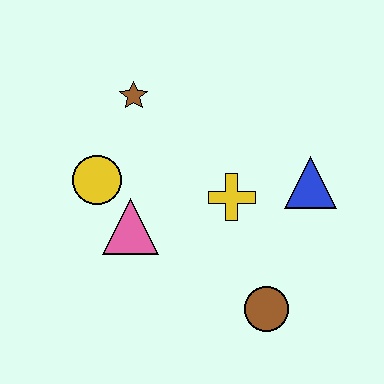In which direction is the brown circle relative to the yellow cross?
The brown circle is below the yellow cross.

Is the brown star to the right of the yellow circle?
Yes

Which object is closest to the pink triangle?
The yellow circle is closest to the pink triangle.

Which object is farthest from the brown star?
The brown circle is farthest from the brown star.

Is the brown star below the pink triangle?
No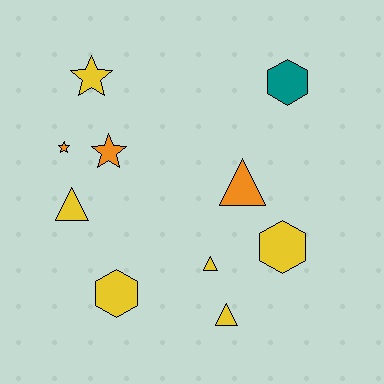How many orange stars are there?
There are 2 orange stars.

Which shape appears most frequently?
Triangle, with 4 objects.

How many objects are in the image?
There are 10 objects.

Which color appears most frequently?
Yellow, with 6 objects.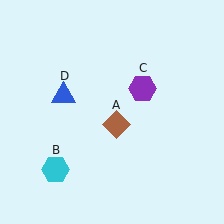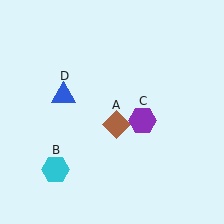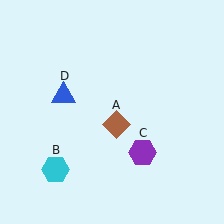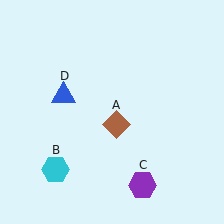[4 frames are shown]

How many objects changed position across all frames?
1 object changed position: purple hexagon (object C).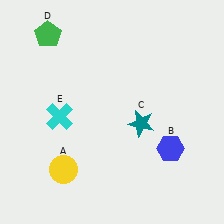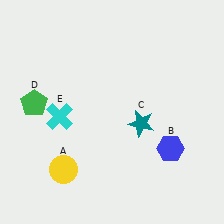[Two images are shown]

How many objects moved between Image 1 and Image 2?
1 object moved between the two images.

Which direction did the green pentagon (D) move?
The green pentagon (D) moved down.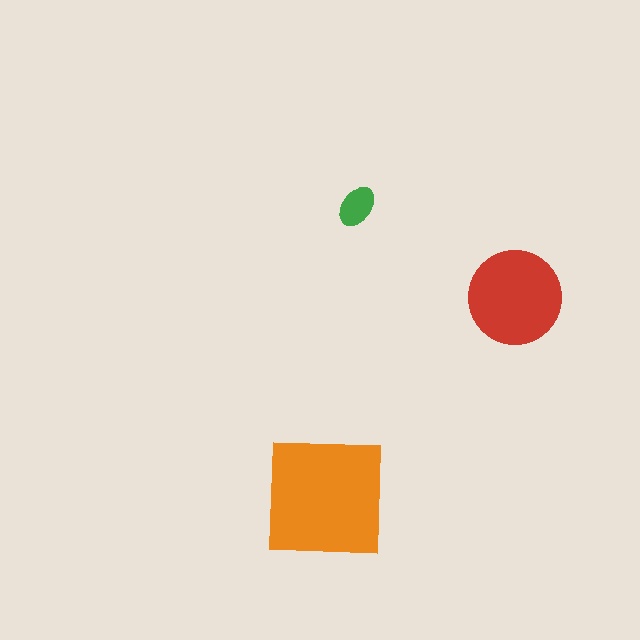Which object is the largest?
The orange square.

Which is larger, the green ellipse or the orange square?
The orange square.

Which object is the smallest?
The green ellipse.